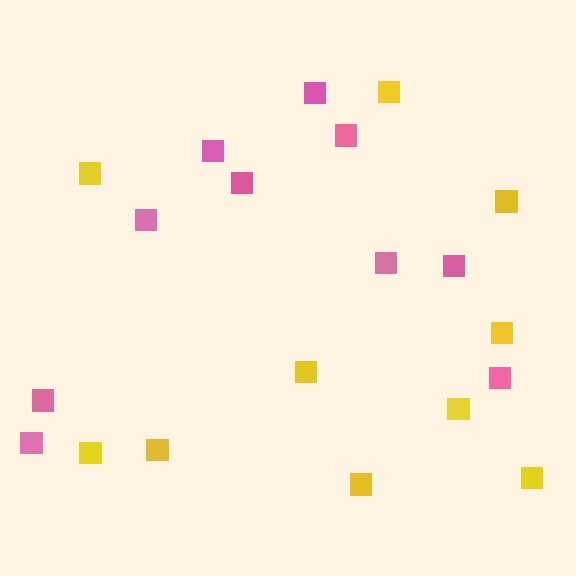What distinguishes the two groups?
There are 2 groups: one group of yellow squares (10) and one group of pink squares (10).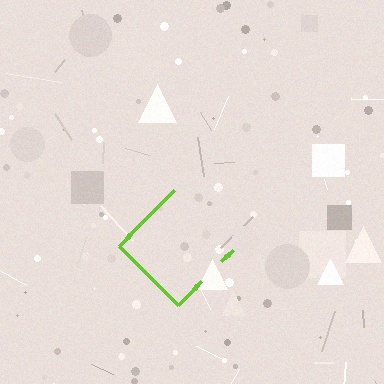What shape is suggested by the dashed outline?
The dashed outline suggests a diamond.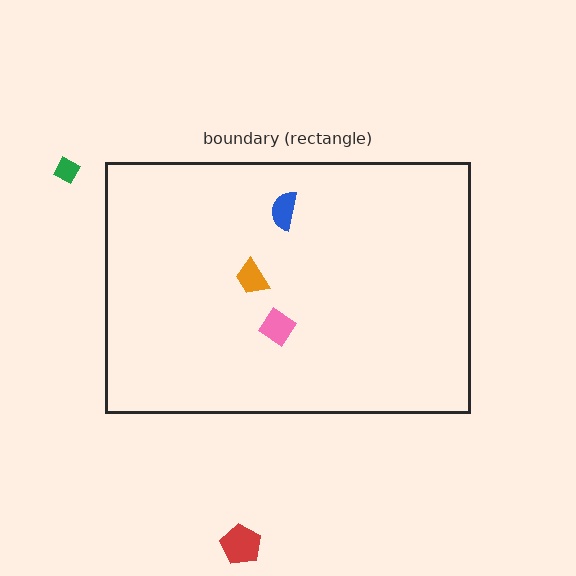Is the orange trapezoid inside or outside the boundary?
Inside.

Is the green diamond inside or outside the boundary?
Outside.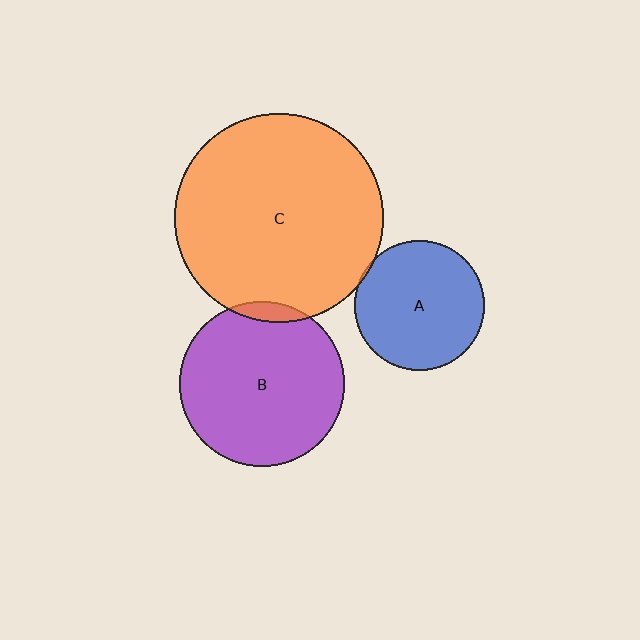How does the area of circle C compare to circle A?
Approximately 2.6 times.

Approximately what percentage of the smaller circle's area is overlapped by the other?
Approximately 5%.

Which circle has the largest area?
Circle C (orange).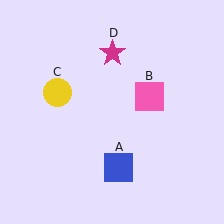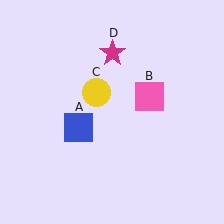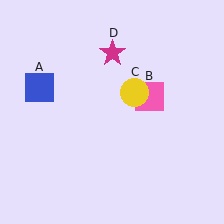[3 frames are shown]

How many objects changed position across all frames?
2 objects changed position: blue square (object A), yellow circle (object C).